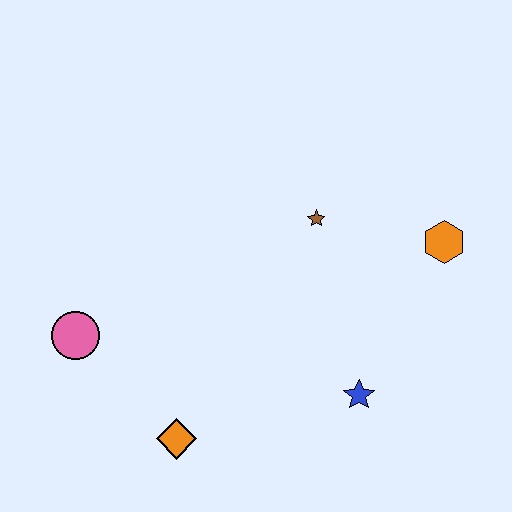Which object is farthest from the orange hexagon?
The pink circle is farthest from the orange hexagon.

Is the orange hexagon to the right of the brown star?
Yes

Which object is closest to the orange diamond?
The pink circle is closest to the orange diamond.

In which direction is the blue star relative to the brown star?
The blue star is below the brown star.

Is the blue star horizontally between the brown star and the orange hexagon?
Yes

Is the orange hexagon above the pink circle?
Yes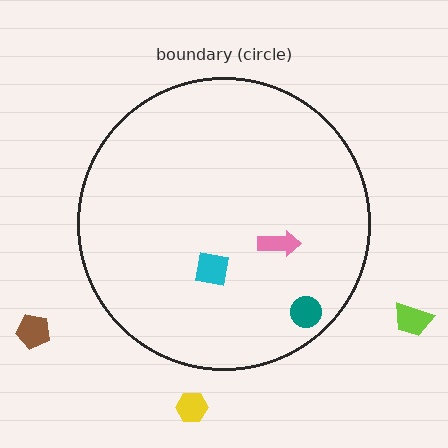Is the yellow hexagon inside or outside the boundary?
Outside.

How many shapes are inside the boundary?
3 inside, 3 outside.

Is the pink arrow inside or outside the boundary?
Inside.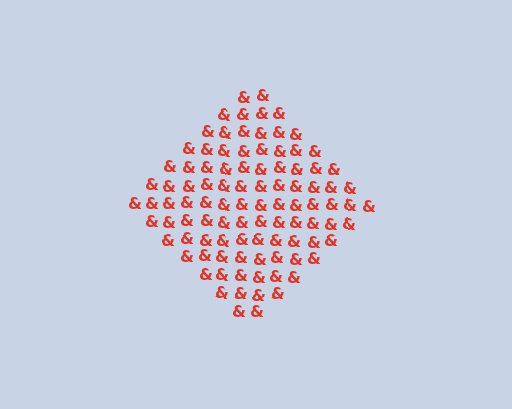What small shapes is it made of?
It is made of small ampersands.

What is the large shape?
The large shape is a diamond.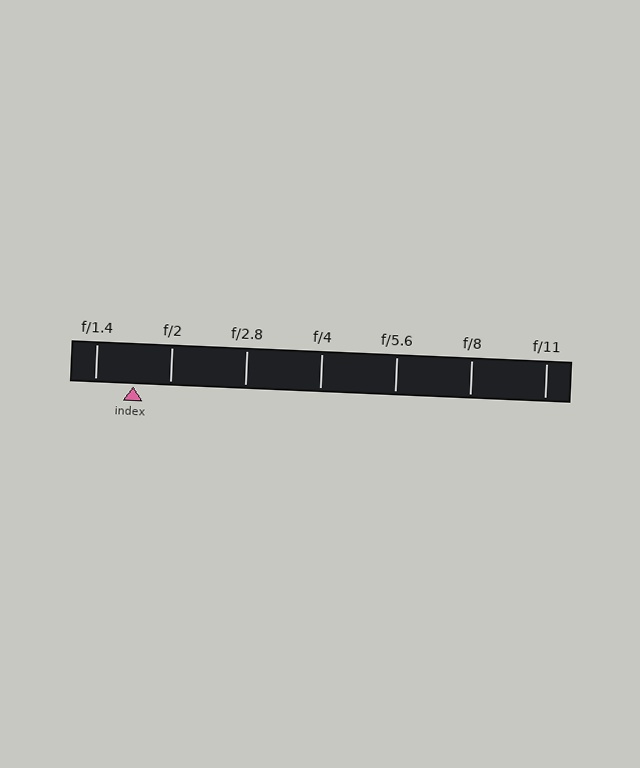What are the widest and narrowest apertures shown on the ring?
The widest aperture shown is f/1.4 and the narrowest is f/11.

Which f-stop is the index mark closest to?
The index mark is closest to f/2.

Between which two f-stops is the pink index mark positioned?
The index mark is between f/1.4 and f/2.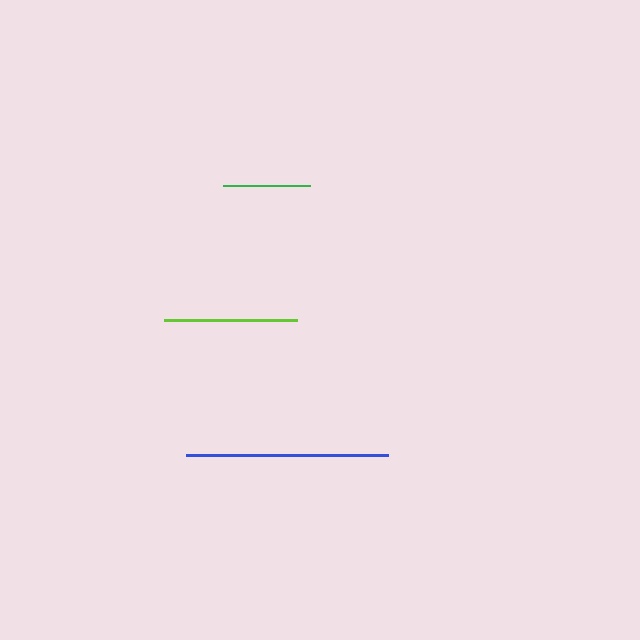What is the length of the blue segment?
The blue segment is approximately 201 pixels long.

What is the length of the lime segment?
The lime segment is approximately 133 pixels long.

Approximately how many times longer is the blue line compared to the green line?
The blue line is approximately 2.3 times the length of the green line.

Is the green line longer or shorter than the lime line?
The lime line is longer than the green line.